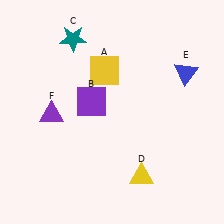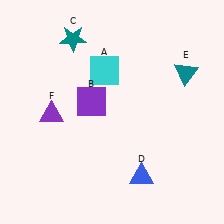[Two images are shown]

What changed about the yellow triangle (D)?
In Image 1, D is yellow. In Image 2, it changed to blue.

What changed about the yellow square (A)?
In Image 1, A is yellow. In Image 2, it changed to cyan.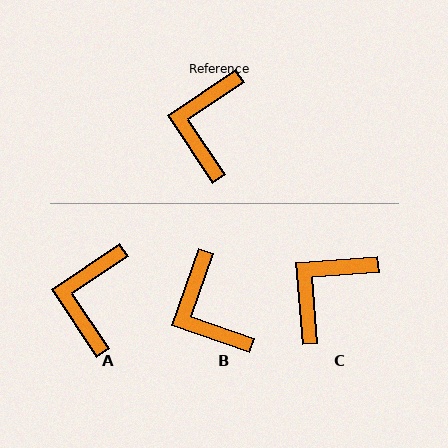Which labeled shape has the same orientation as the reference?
A.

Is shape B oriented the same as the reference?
No, it is off by about 37 degrees.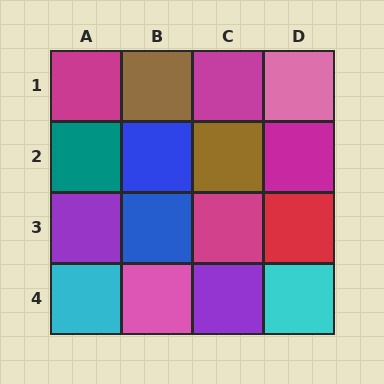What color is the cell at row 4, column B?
Pink.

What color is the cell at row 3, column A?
Purple.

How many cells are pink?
2 cells are pink.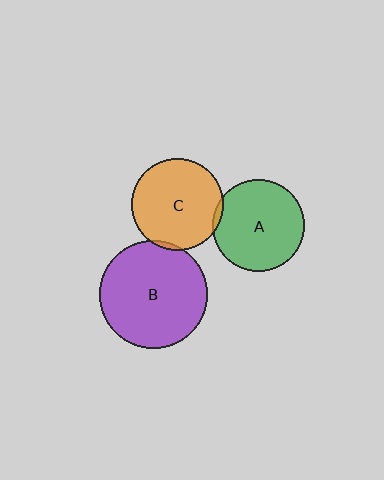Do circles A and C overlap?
Yes.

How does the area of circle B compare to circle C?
Approximately 1.4 times.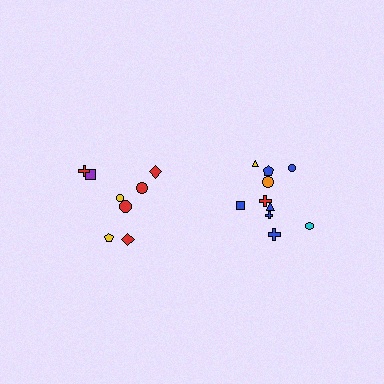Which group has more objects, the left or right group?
The right group.